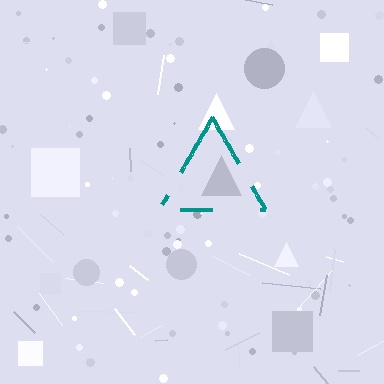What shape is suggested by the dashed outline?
The dashed outline suggests a triangle.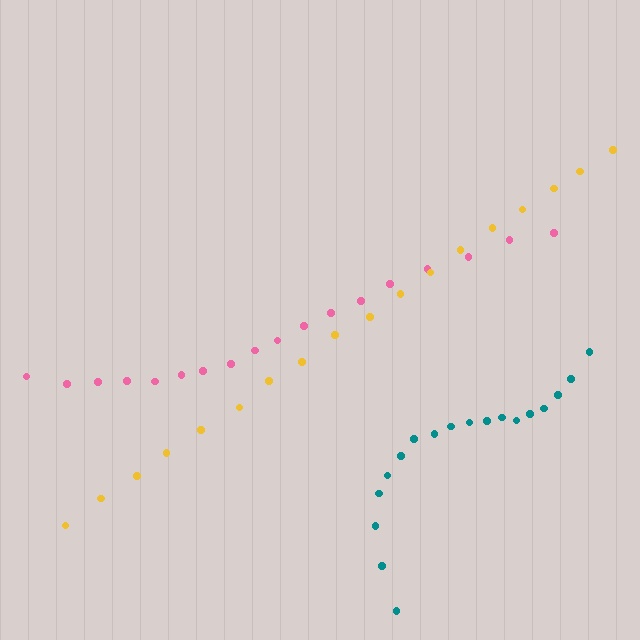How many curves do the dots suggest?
There are 3 distinct paths.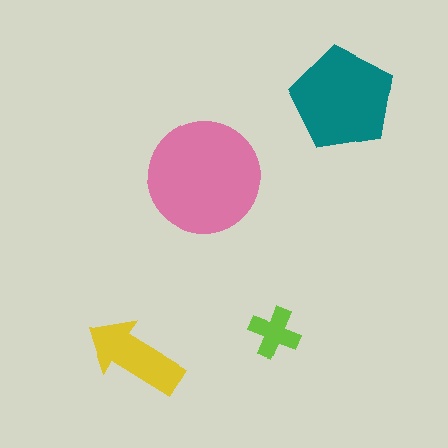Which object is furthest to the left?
The yellow arrow is leftmost.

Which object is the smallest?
The lime cross.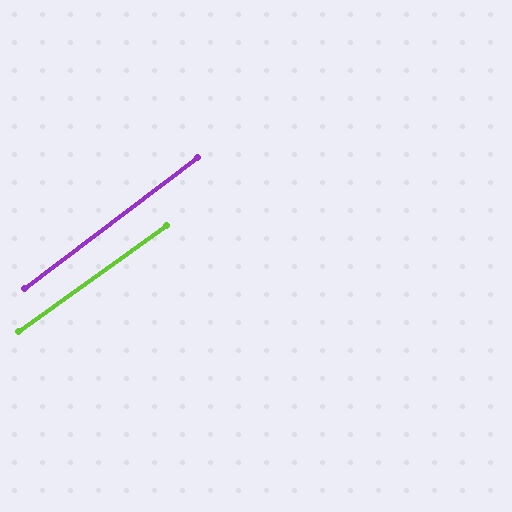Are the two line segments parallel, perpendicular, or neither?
Parallel — their directions differ by only 1.6°.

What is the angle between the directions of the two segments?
Approximately 2 degrees.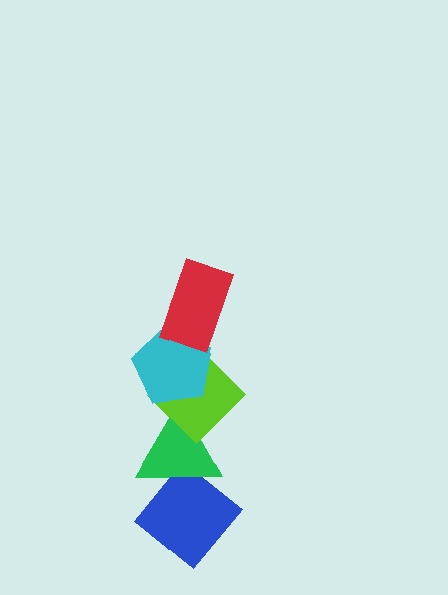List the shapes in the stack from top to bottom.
From top to bottom: the red rectangle, the cyan pentagon, the lime diamond, the green triangle, the blue diamond.